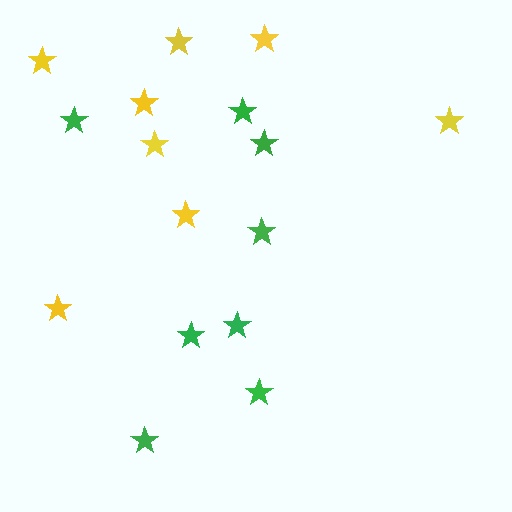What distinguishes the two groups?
There are 2 groups: one group of green stars (8) and one group of yellow stars (8).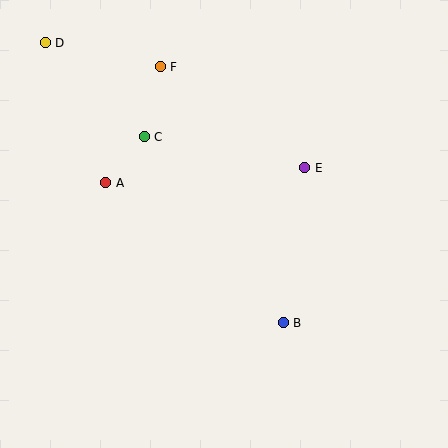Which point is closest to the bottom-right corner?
Point B is closest to the bottom-right corner.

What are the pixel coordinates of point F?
Point F is at (160, 67).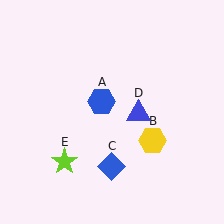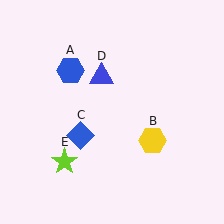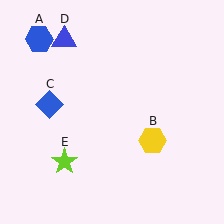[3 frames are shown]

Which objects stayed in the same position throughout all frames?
Yellow hexagon (object B) and lime star (object E) remained stationary.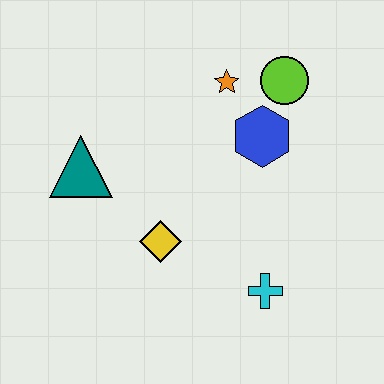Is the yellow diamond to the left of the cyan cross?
Yes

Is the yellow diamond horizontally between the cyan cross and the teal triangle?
Yes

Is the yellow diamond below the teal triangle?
Yes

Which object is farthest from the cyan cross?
The teal triangle is farthest from the cyan cross.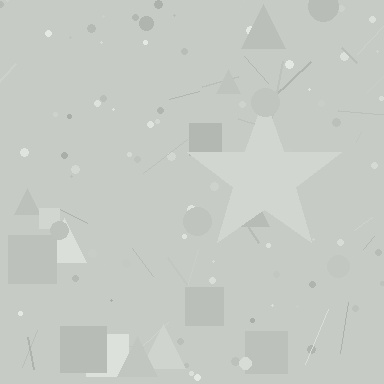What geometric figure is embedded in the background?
A star is embedded in the background.